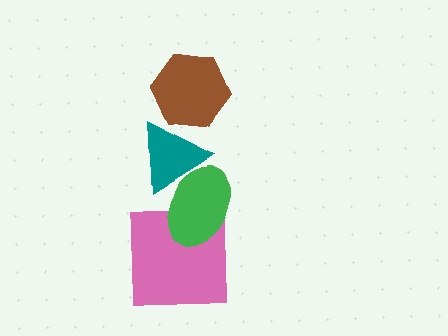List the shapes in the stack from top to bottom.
From top to bottom: the brown hexagon, the teal triangle, the green ellipse, the pink square.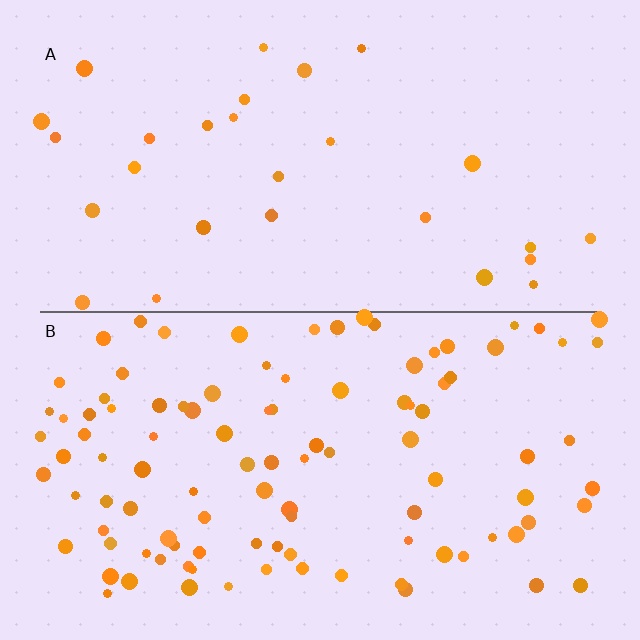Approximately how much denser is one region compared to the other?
Approximately 3.7× — region B over region A.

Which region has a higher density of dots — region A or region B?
B (the bottom).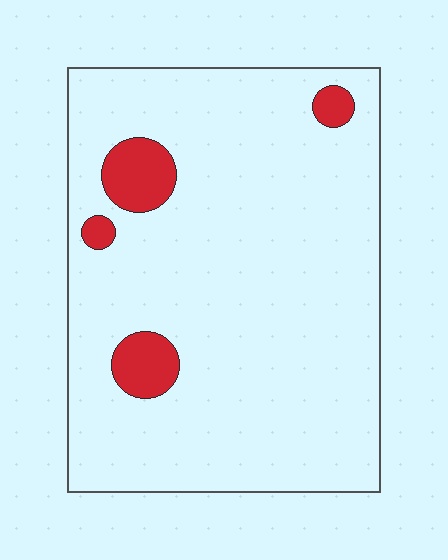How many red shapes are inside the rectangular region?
4.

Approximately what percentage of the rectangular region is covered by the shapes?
Approximately 10%.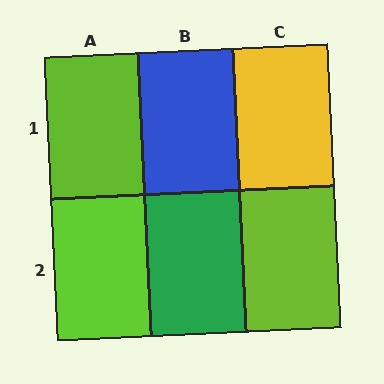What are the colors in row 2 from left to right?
Lime, green, lime.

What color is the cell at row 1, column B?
Blue.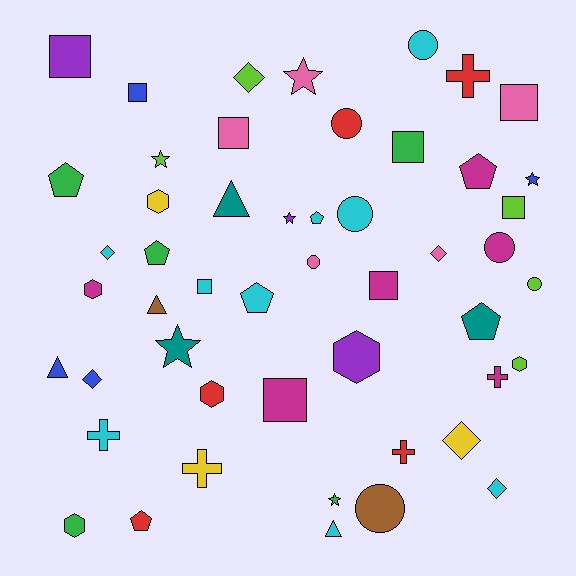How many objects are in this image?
There are 50 objects.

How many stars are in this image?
There are 6 stars.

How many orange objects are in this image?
There are no orange objects.